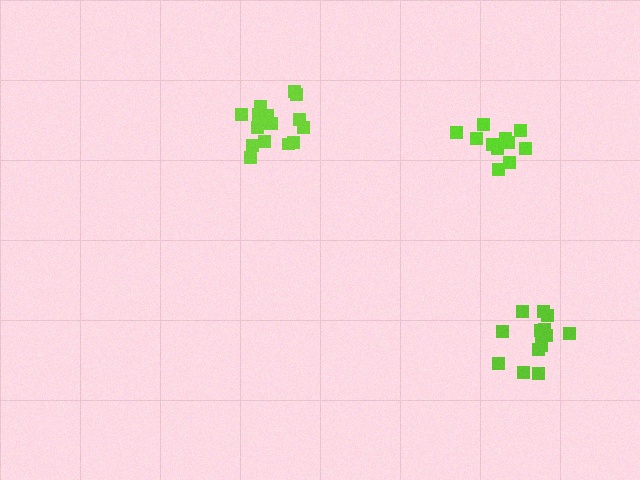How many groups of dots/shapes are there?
There are 3 groups.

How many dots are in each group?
Group 1: 16 dots, Group 2: 11 dots, Group 3: 14 dots (41 total).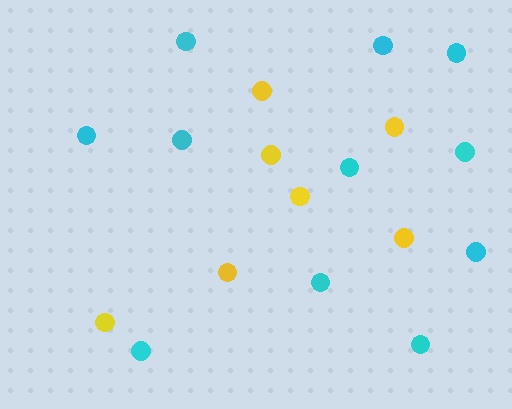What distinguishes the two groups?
There are 2 groups: one group of yellow circles (7) and one group of cyan circles (11).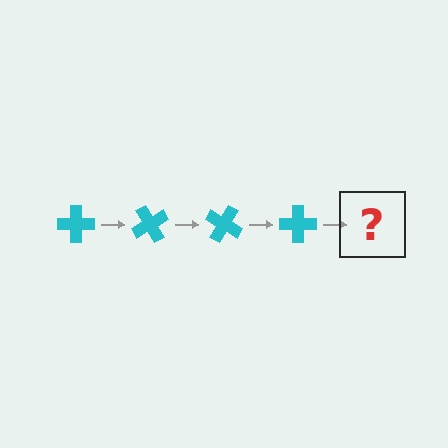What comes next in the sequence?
The next element should be a cyan cross rotated 240 degrees.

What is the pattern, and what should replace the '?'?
The pattern is that the cross rotates 60 degrees each step. The '?' should be a cyan cross rotated 240 degrees.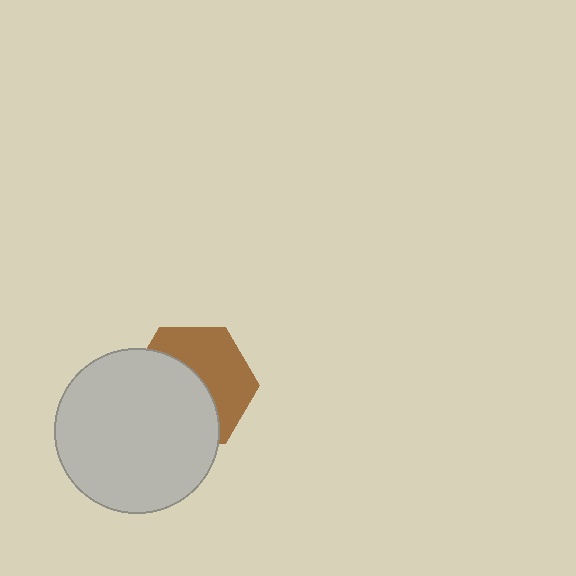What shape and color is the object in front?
The object in front is a light gray circle.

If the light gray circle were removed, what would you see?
You would see the complete brown hexagon.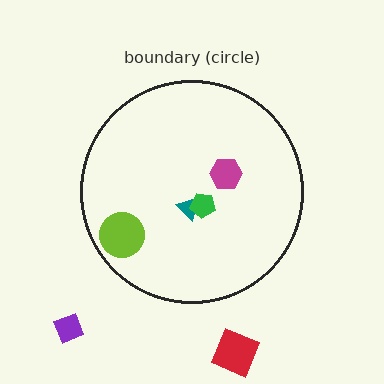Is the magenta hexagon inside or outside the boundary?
Inside.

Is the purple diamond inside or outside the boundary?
Outside.